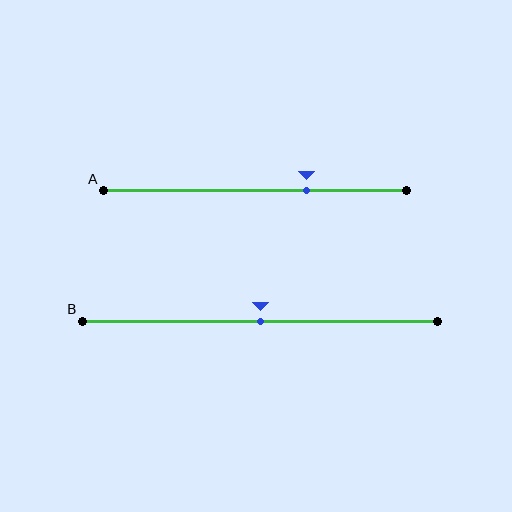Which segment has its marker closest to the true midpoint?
Segment B has its marker closest to the true midpoint.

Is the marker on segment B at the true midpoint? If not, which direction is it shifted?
Yes, the marker on segment B is at the true midpoint.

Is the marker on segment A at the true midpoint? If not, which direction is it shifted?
No, the marker on segment A is shifted to the right by about 17% of the segment length.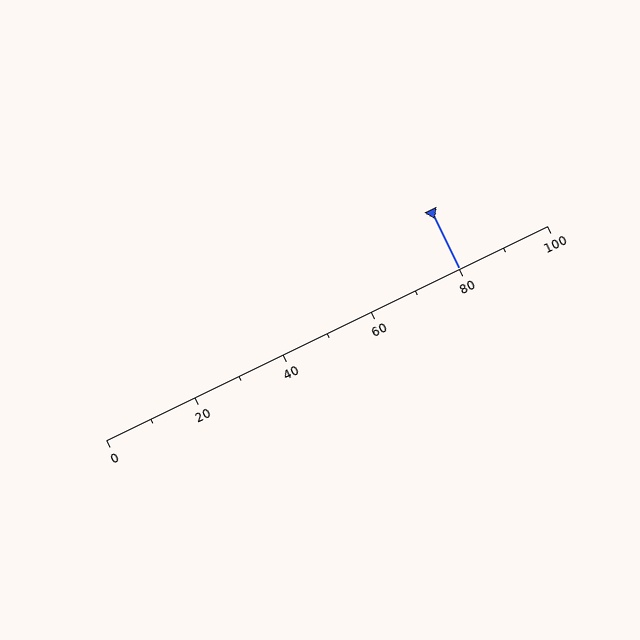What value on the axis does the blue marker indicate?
The marker indicates approximately 80.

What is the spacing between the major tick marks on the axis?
The major ticks are spaced 20 apart.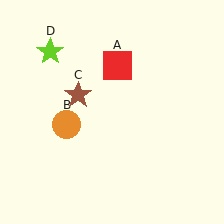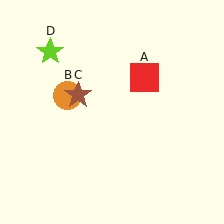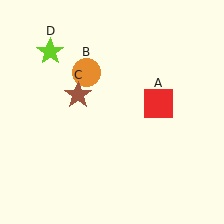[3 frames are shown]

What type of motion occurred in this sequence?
The red square (object A), orange circle (object B) rotated clockwise around the center of the scene.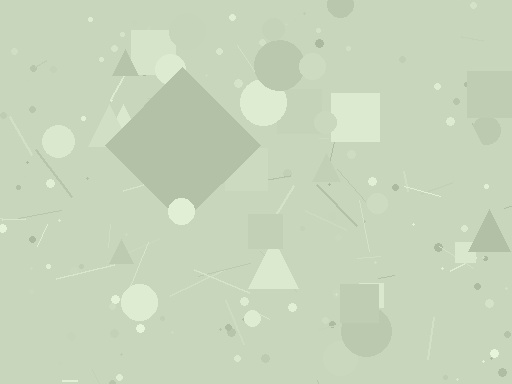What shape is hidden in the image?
A diamond is hidden in the image.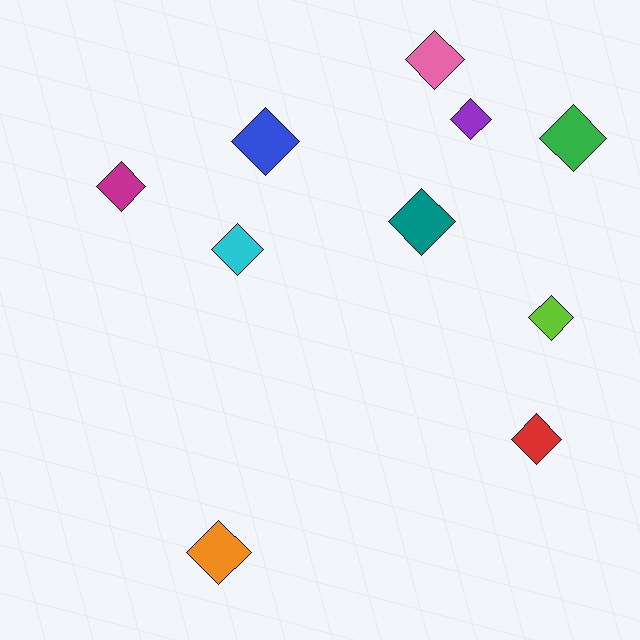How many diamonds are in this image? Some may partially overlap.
There are 10 diamonds.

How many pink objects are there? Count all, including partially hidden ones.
There is 1 pink object.